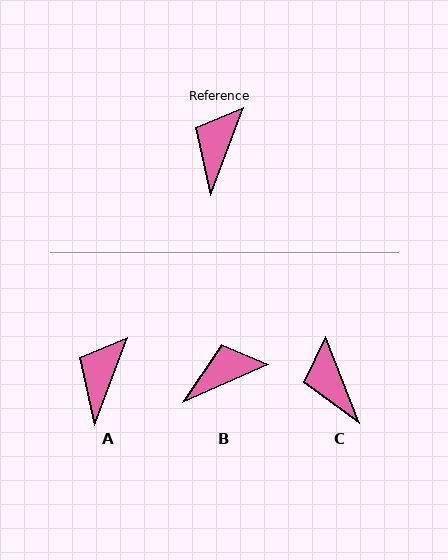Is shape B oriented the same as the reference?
No, it is off by about 46 degrees.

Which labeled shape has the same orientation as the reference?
A.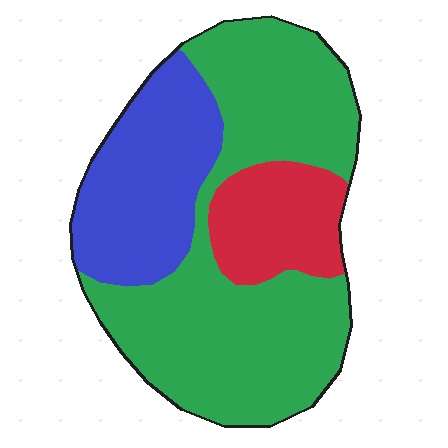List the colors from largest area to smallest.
From largest to smallest: green, blue, red.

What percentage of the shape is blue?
Blue takes up between a quarter and a half of the shape.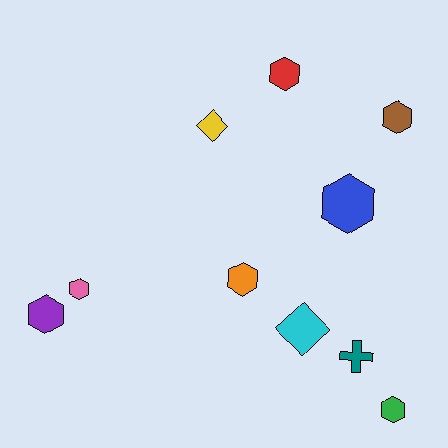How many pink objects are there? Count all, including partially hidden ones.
There is 1 pink object.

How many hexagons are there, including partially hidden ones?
There are 7 hexagons.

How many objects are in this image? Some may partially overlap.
There are 10 objects.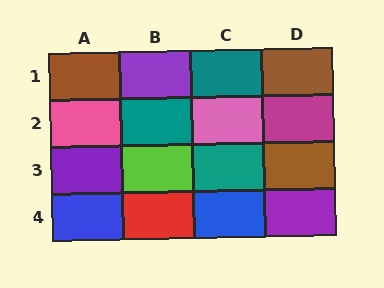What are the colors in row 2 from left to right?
Pink, teal, pink, magenta.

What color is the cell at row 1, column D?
Brown.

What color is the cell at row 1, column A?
Brown.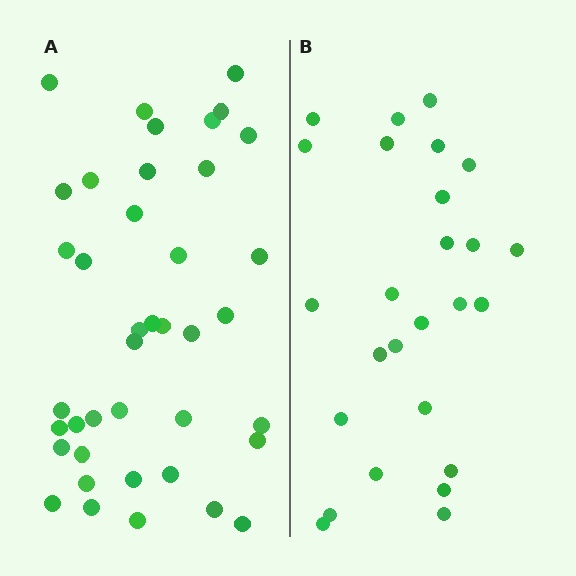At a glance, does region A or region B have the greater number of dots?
Region A (the left region) has more dots.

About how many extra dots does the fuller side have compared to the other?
Region A has approximately 15 more dots than region B.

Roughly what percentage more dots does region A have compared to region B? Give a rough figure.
About 55% more.